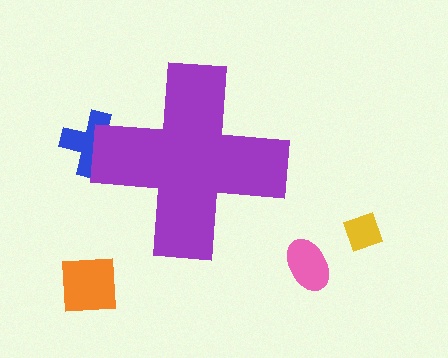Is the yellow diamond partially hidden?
No, the yellow diamond is fully visible.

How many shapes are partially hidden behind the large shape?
1 shape is partially hidden.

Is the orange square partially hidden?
No, the orange square is fully visible.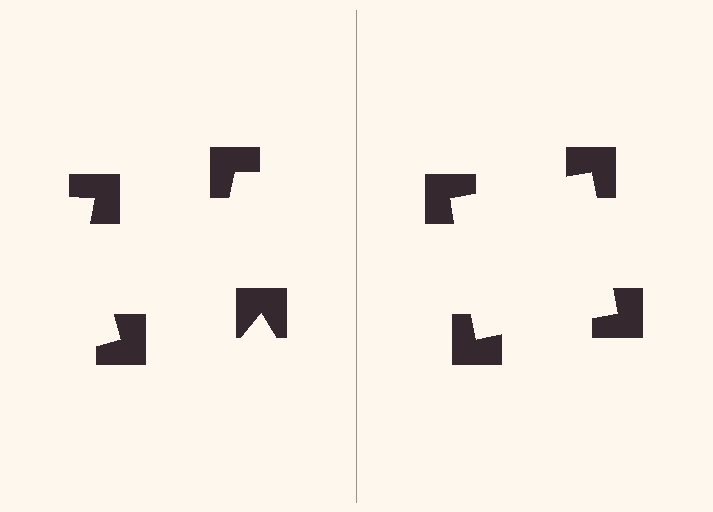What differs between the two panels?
The notched squares are positioned identically on both sides; only the wedge orientations differ. On the right they align to a square; on the left they are misaligned.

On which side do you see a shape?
An illusory square appears on the right side. On the left side the wedge cuts are rotated, so no coherent shape forms.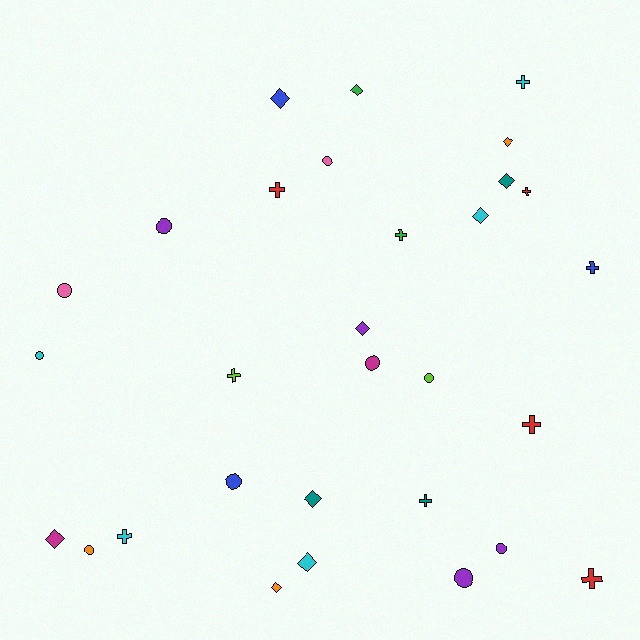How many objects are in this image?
There are 30 objects.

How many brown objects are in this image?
There are no brown objects.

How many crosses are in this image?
There are 10 crosses.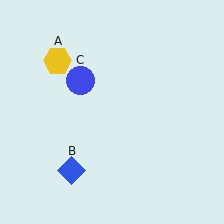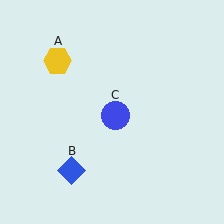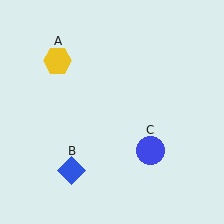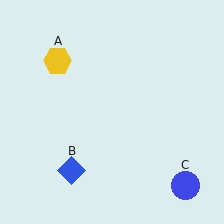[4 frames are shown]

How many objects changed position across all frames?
1 object changed position: blue circle (object C).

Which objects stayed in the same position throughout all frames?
Yellow hexagon (object A) and blue diamond (object B) remained stationary.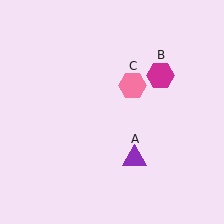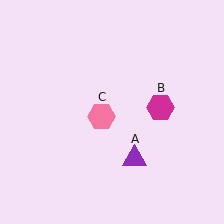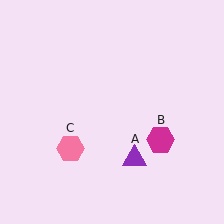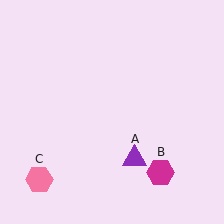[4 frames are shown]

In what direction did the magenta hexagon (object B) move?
The magenta hexagon (object B) moved down.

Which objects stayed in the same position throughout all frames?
Purple triangle (object A) remained stationary.